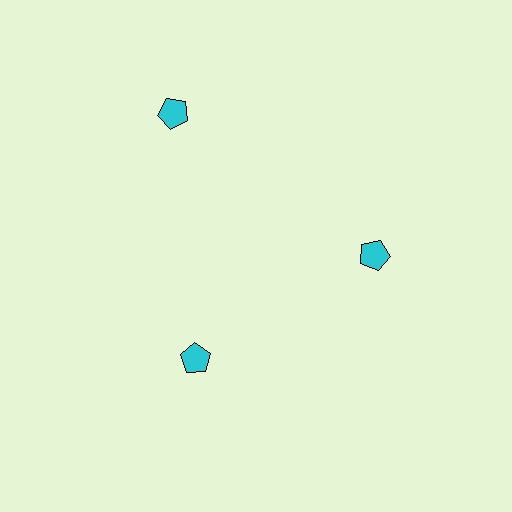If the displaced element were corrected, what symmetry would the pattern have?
It would have 3-fold rotational symmetry — the pattern would map onto itself every 120 degrees.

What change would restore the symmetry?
The symmetry would be restored by moving it inward, back onto the ring so that all 3 pentagons sit at equal angles and equal distance from the center.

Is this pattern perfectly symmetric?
No. The 3 cyan pentagons are arranged in a ring, but one element near the 11 o'clock position is pushed outward from the center, breaking the 3-fold rotational symmetry.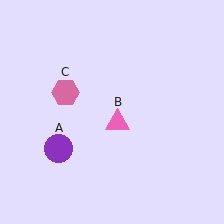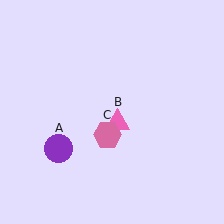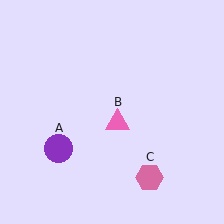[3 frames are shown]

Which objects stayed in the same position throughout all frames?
Purple circle (object A) and pink triangle (object B) remained stationary.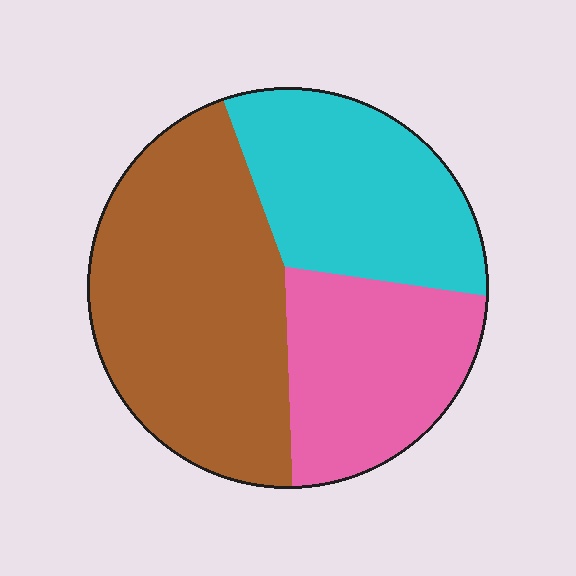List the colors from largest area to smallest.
From largest to smallest: brown, cyan, pink.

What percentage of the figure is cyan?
Cyan covers about 30% of the figure.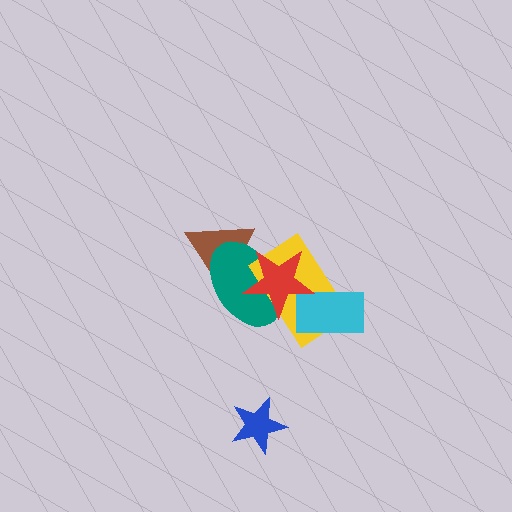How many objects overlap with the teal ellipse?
3 objects overlap with the teal ellipse.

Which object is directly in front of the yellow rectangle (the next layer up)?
The cyan rectangle is directly in front of the yellow rectangle.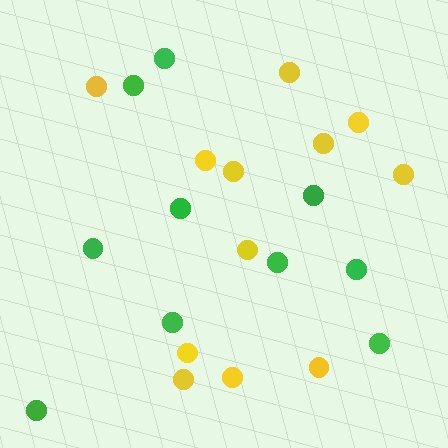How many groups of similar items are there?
There are 2 groups: one group of yellow circles (12) and one group of green circles (10).